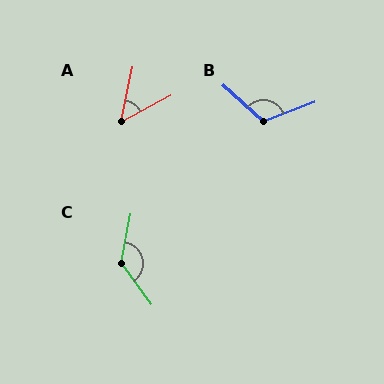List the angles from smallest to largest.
A (50°), B (117°), C (133°).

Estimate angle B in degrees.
Approximately 117 degrees.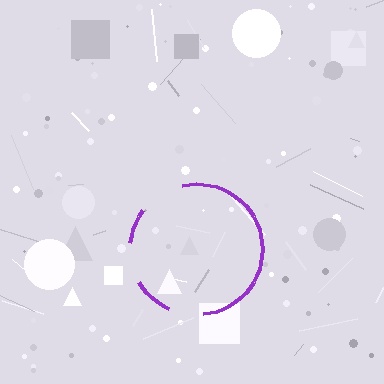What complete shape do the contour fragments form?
The contour fragments form a circle.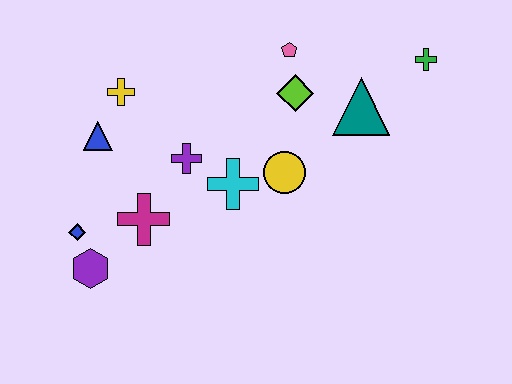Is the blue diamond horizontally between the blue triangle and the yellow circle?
No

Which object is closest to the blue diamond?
The purple hexagon is closest to the blue diamond.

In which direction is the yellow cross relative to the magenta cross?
The yellow cross is above the magenta cross.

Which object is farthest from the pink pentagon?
The purple hexagon is farthest from the pink pentagon.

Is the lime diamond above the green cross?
No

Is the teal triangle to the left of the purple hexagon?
No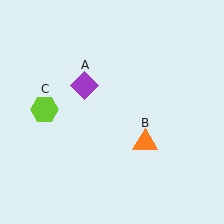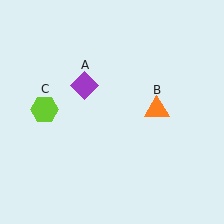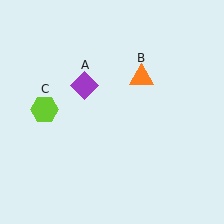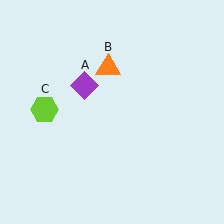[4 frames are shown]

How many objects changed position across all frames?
1 object changed position: orange triangle (object B).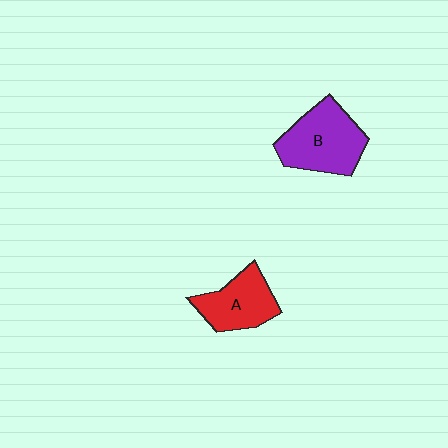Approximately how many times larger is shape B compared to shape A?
Approximately 1.3 times.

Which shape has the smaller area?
Shape A (red).